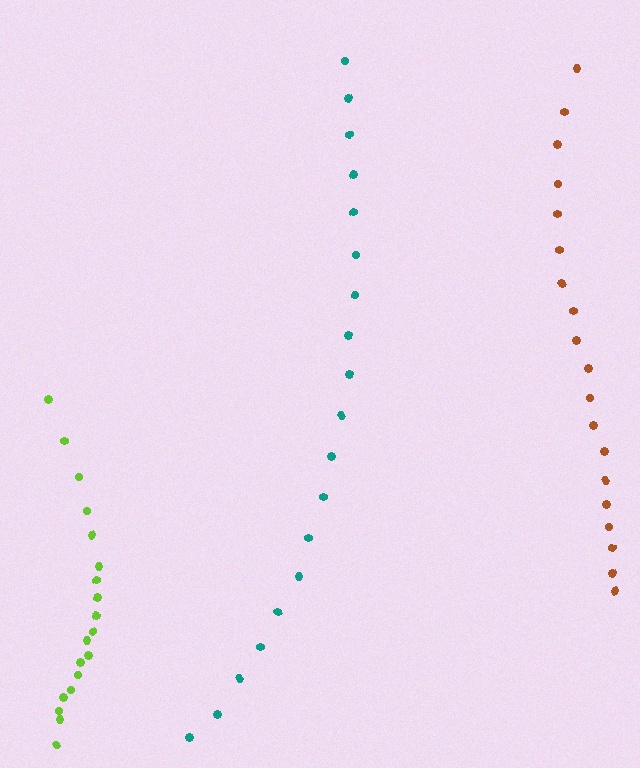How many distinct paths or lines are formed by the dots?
There are 3 distinct paths.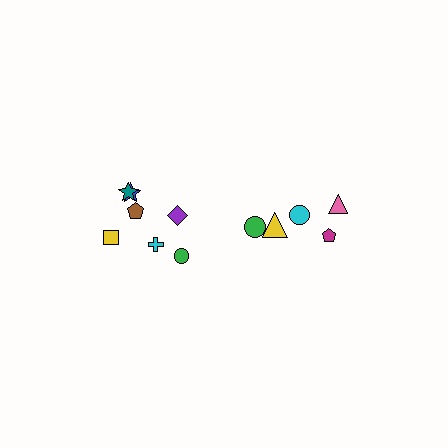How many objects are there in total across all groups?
There are 12 objects.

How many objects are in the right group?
There are 5 objects.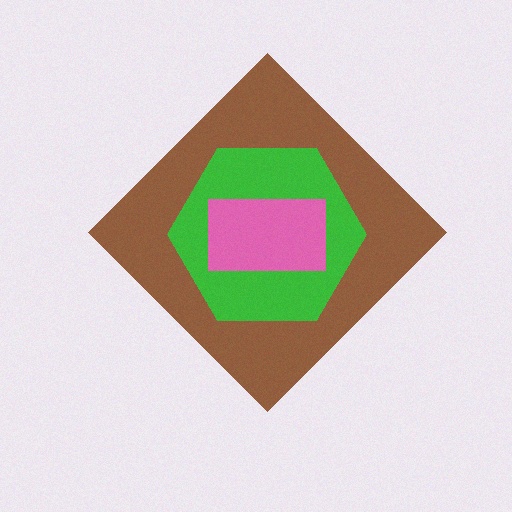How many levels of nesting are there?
3.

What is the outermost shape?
The brown diamond.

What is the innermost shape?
The pink rectangle.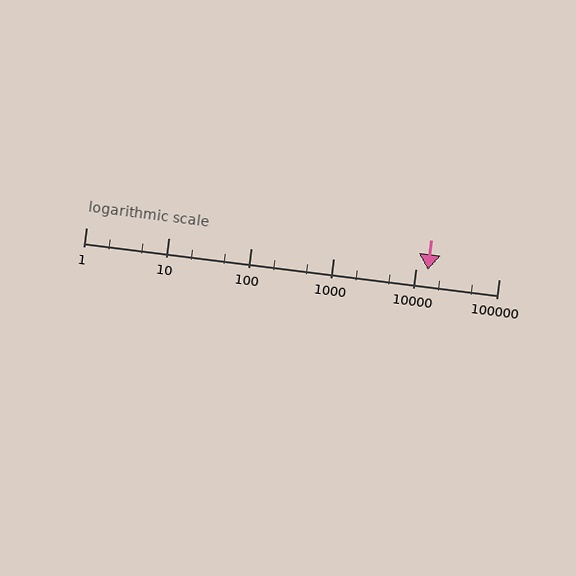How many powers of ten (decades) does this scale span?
The scale spans 5 decades, from 1 to 100000.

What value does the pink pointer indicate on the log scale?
The pointer indicates approximately 14000.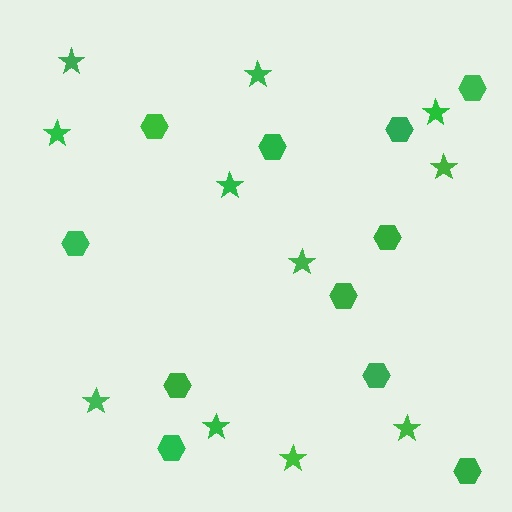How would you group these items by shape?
There are 2 groups: one group of hexagons (11) and one group of stars (11).